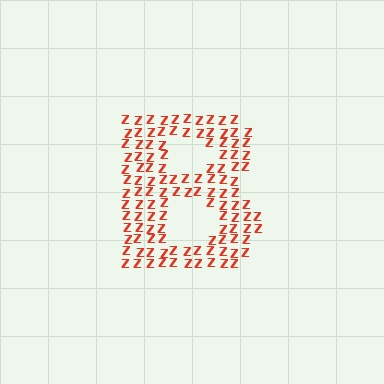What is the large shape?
The large shape is the letter B.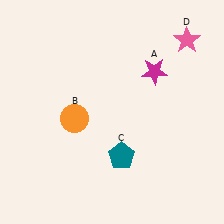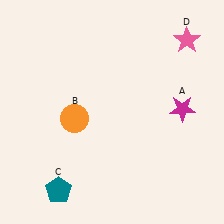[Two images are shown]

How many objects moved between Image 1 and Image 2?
2 objects moved between the two images.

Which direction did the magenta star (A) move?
The magenta star (A) moved down.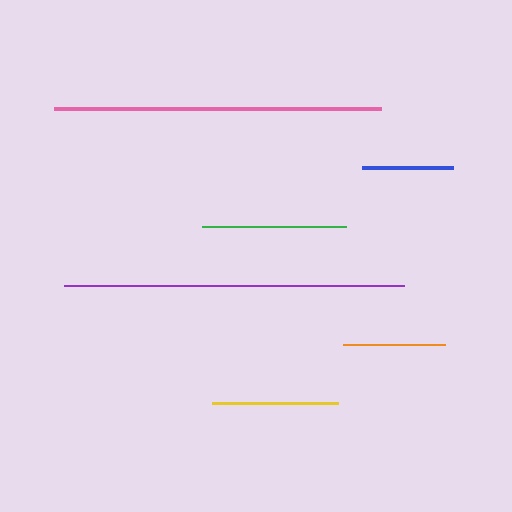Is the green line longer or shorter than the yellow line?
The green line is longer than the yellow line.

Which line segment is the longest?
The purple line is the longest at approximately 339 pixels.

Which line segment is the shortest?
The blue line is the shortest at approximately 91 pixels.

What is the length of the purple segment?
The purple segment is approximately 339 pixels long.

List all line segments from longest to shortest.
From longest to shortest: purple, pink, green, yellow, orange, blue.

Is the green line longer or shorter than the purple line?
The purple line is longer than the green line.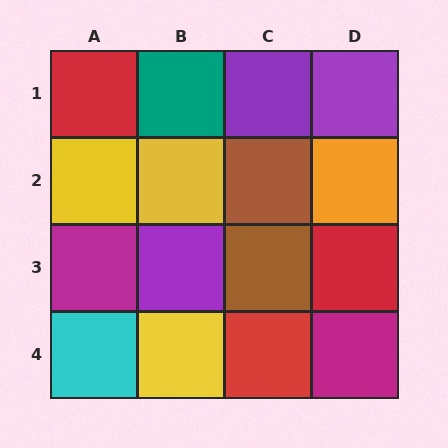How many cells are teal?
1 cell is teal.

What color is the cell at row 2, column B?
Yellow.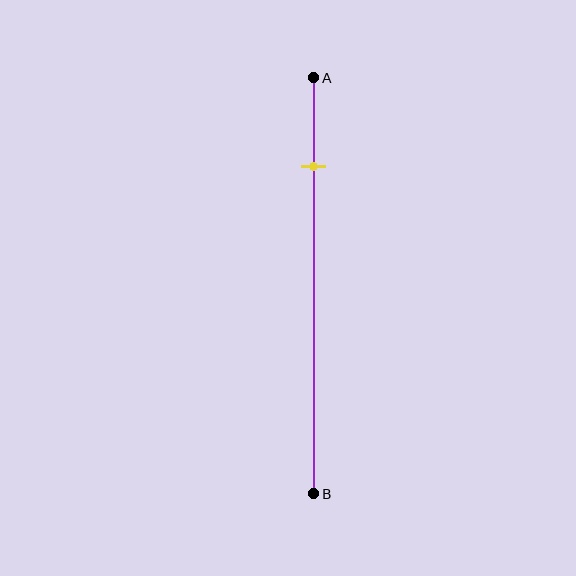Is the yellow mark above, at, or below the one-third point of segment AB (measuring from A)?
The yellow mark is above the one-third point of segment AB.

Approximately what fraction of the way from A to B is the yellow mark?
The yellow mark is approximately 20% of the way from A to B.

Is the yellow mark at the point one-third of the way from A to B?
No, the mark is at about 20% from A, not at the 33% one-third point.